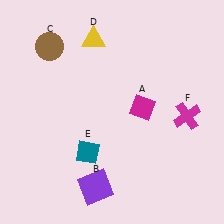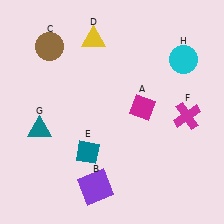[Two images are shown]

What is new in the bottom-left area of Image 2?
A teal triangle (G) was added in the bottom-left area of Image 2.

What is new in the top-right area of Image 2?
A cyan circle (H) was added in the top-right area of Image 2.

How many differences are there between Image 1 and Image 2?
There are 2 differences between the two images.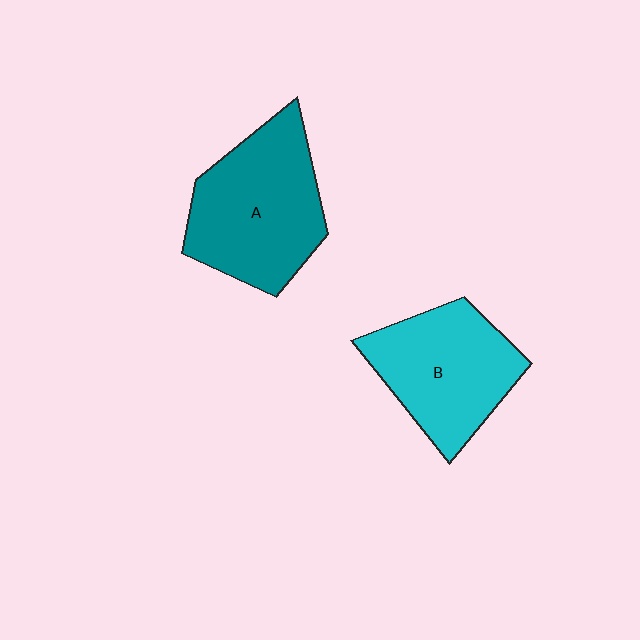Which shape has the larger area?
Shape A (teal).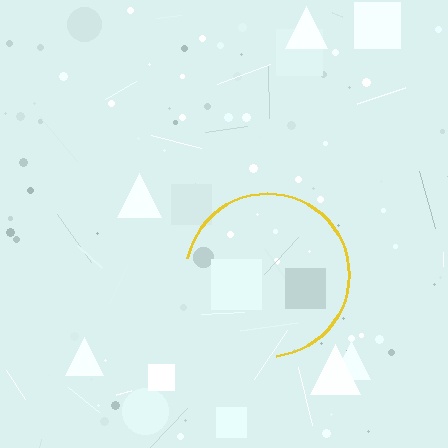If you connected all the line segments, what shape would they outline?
They would outline a circle.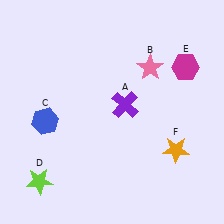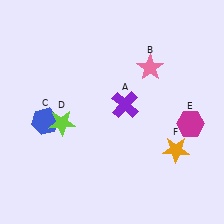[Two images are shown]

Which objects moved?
The objects that moved are: the lime star (D), the magenta hexagon (E).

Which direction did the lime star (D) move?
The lime star (D) moved up.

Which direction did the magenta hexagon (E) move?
The magenta hexagon (E) moved down.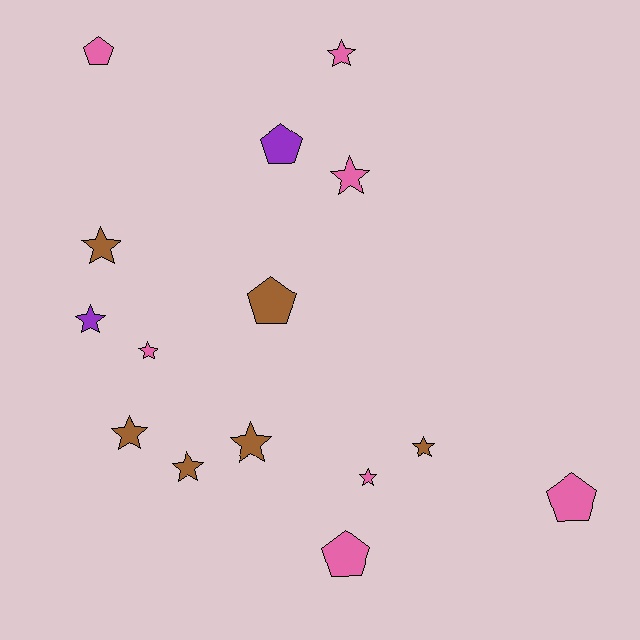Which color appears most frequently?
Pink, with 7 objects.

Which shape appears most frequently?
Star, with 10 objects.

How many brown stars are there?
There are 5 brown stars.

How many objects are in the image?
There are 15 objects.